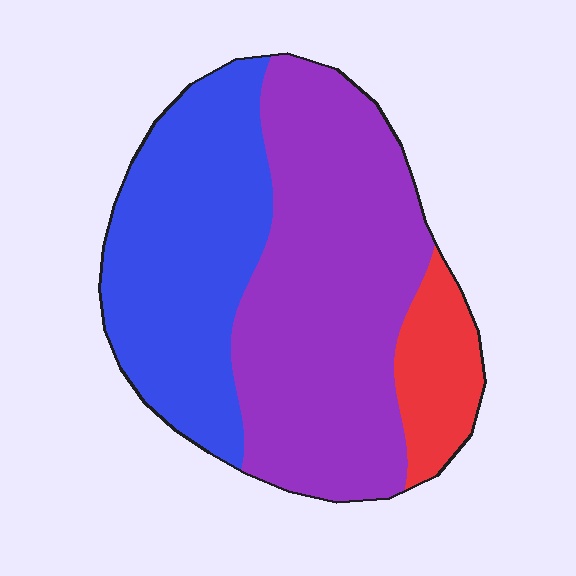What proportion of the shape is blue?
Blue covers roughly 35% of the shape.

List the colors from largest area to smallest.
From largest to smallest: purple, blue, red.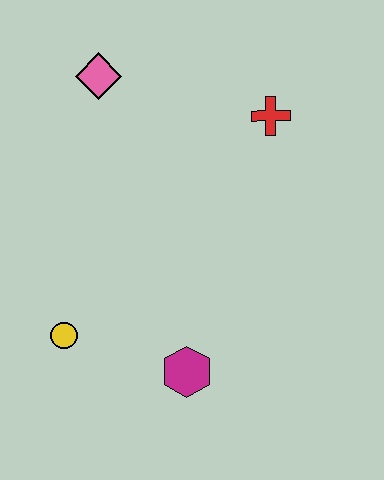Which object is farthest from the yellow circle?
The red cross is farthest from the yellow circle.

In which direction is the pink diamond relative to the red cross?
The pink diamond is to the left of the red cross.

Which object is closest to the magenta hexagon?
The yellow circle is closest to the magenta hexagon.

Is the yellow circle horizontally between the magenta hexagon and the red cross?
No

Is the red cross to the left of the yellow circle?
No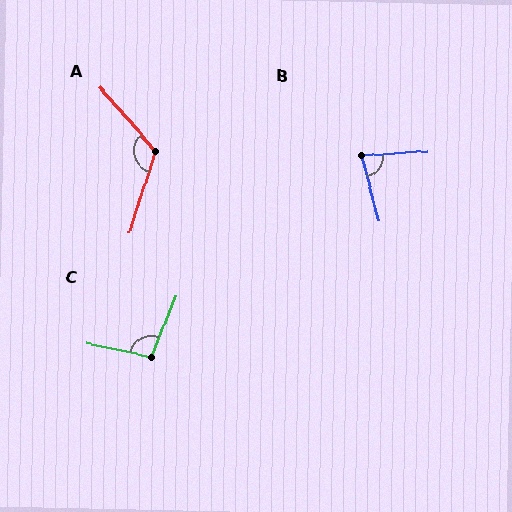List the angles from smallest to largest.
B (79°), C (100°), A (121°).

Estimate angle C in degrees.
Approximately 100 degrees.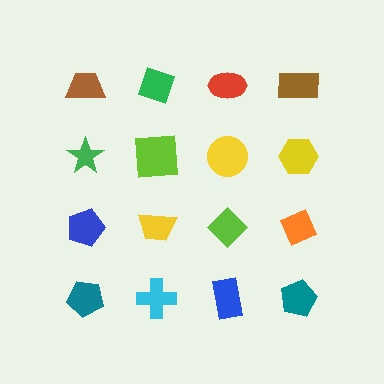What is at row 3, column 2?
A yellow trapezoid.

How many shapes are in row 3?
4 shapes.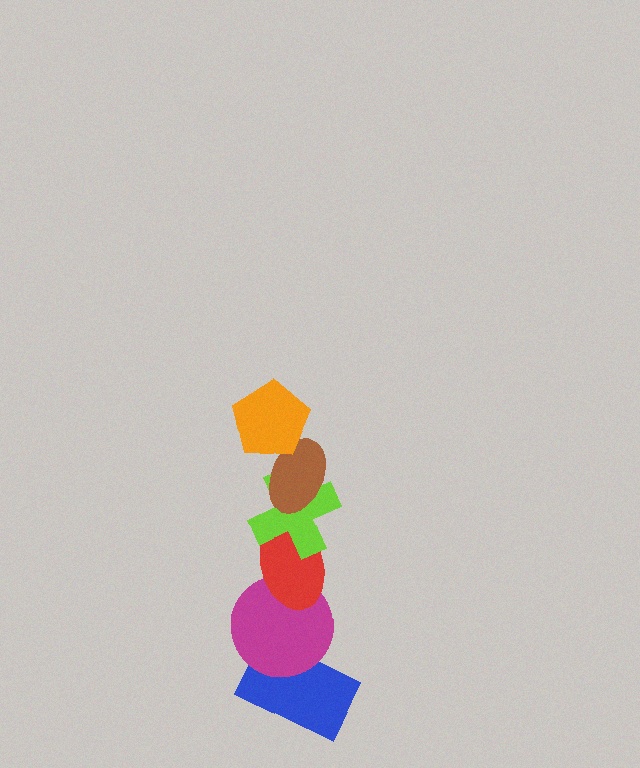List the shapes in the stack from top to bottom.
From top to bottom: the orange pentagon, the brown ellipse, the lime cross, the red ellipse, the magenta circle, the blue rectangle.